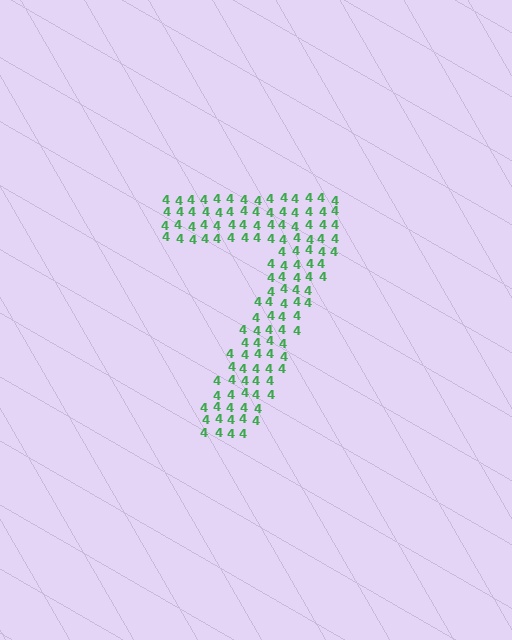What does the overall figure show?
The overall figure shows the digit 7.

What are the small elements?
The small elements are digit 4's.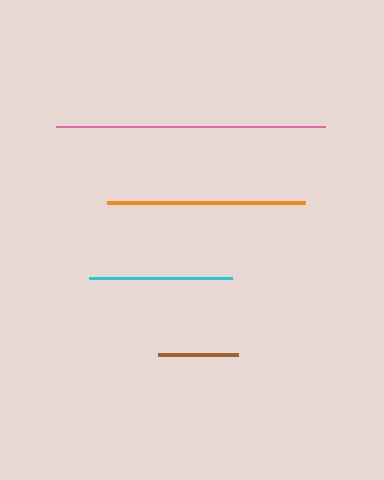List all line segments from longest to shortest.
From longest to shortest: pink, orange, cyan, brown.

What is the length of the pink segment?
The pink segment is approximately 269 pixels long.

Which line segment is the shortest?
The brown line is the shortest at approximately 80 pixels.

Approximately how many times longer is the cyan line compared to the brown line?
The cyan line is approximately 1.8 times the length of the brown line.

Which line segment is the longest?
The pink line is the longest at approximately 269 pixels.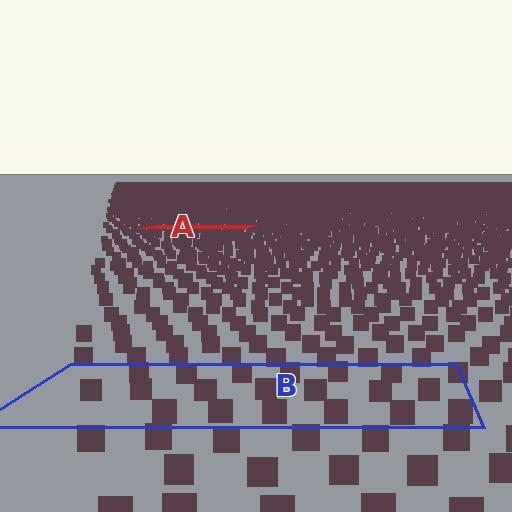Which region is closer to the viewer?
Region B is closer. The texture elements there are larger and more spread out.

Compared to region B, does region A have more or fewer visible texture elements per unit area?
Region A has more texture elements per unit area — they are packed more densely because it is farther away.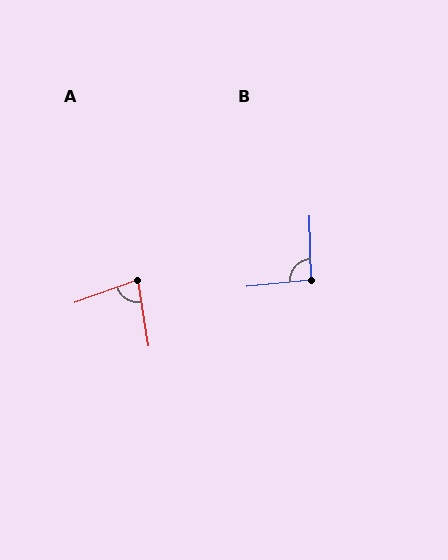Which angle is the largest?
B, at approximately 94 degrees.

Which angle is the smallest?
A, at approximately 79 degrees.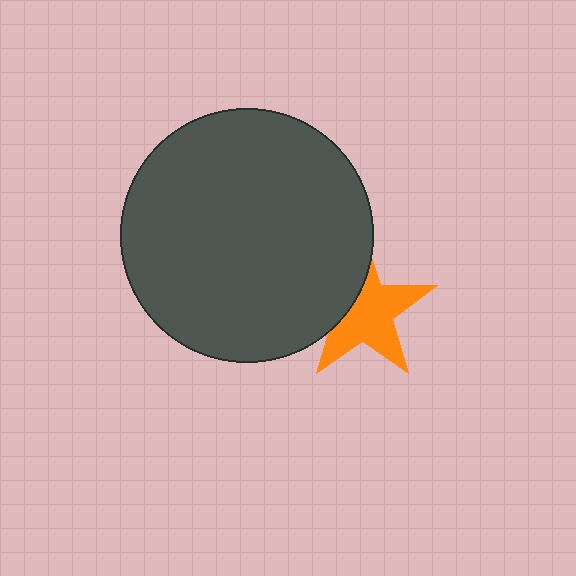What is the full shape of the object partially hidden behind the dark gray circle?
The partially hidden object is an orange star.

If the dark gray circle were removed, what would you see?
You would see the complete orange star.